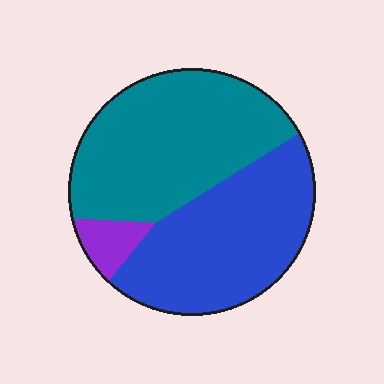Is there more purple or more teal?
Teal.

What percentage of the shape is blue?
Blue takes up between a quarter and a half of the shape.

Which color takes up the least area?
Purple, at roughly 5%.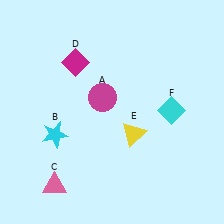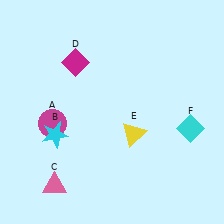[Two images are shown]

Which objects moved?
The objects that moved are: the magenta circle (A), the cyan diamond (F).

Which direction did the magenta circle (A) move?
The magenta circle (A) moved left.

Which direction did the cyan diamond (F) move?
The cyan diamond (F) moved right.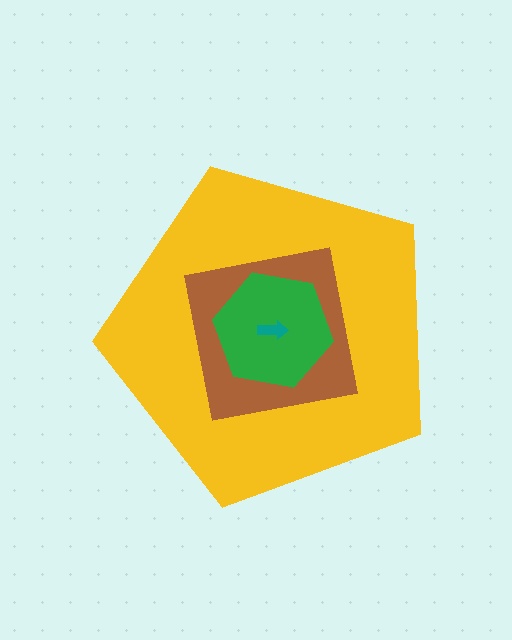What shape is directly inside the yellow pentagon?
The brown square.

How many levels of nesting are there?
4.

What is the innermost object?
The teal arrow.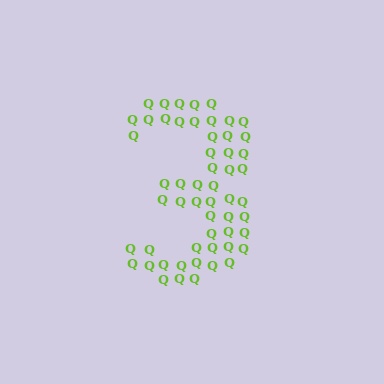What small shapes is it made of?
It is made of small letter Q's.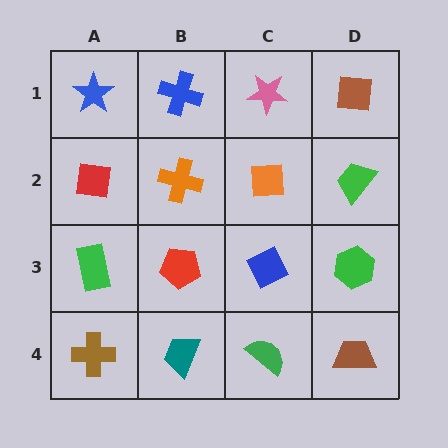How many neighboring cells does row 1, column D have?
2.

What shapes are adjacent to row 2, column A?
A blue star (row 1, column A), a green rectangle (row 3, column A), an orange cross (row 2, column B).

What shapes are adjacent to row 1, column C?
An orange square (row 2, column C), a blue cross (row 1, column B), a brown square (row 1, column D).